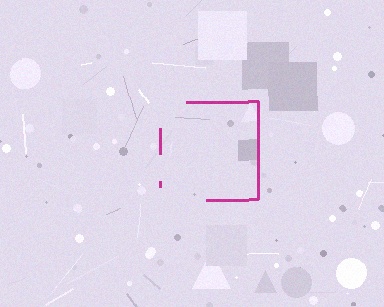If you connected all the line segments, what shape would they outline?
They would outline a square.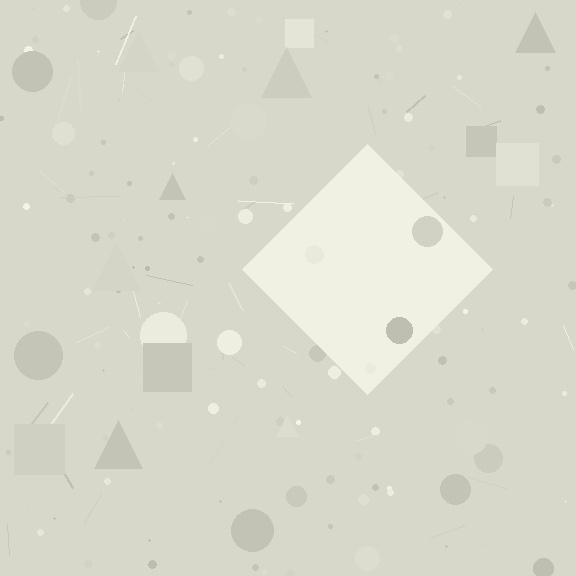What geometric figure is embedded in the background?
A diamond is embedded in the background.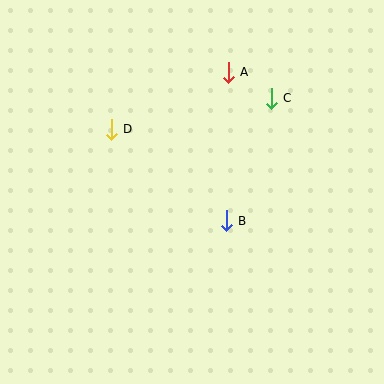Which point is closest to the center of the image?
Point B at (226, 221) is closest to the center.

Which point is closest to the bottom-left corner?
Point D is closest to the bottom-left corner.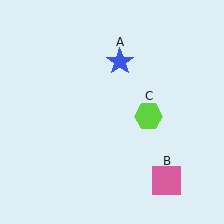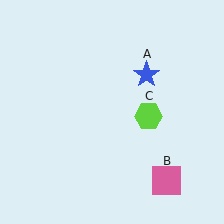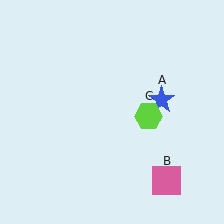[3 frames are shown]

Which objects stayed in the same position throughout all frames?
Pink square (object B) and lime hexagon (object C) remained stationary.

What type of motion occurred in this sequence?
The blue star (object A) rotated clockwise around the center of the scene.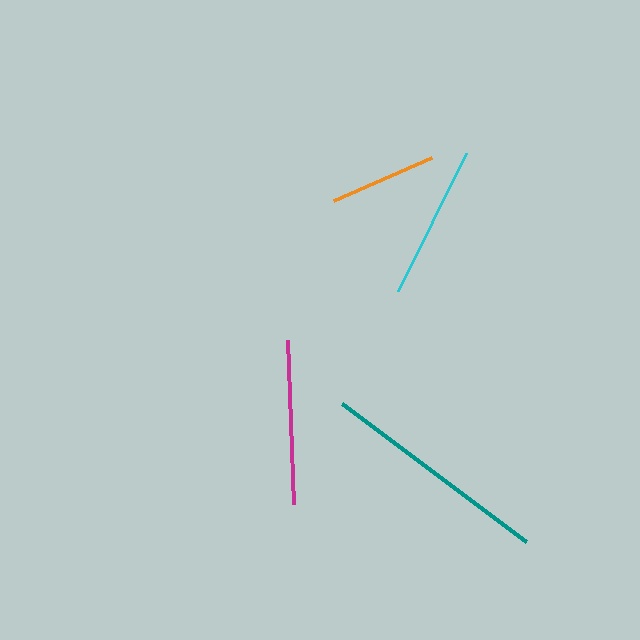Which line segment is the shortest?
The orange line is the shortest at approximately 107 pixels.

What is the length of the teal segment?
The teal segment is approximately 231 pixels long.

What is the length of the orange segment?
The orange segment is approximately 107 pixels long.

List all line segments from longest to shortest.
From longest to shortest: teal, magenta, cyan, orange.